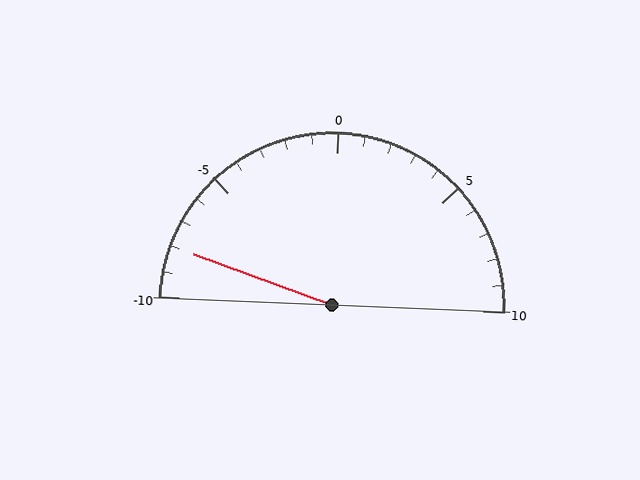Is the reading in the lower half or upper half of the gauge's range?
The reading is in the lower half of the range (-10 to 10).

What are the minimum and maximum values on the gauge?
The gauge ranges from -10 to 10.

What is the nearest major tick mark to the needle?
The nearest major tick mark is -10.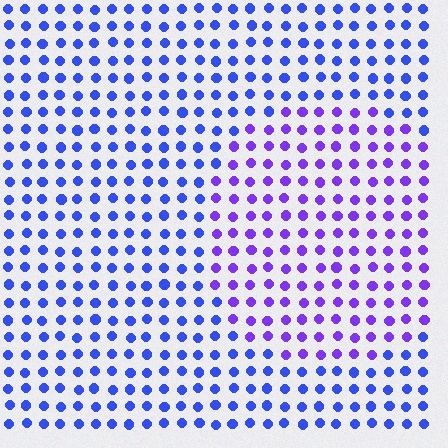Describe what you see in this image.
The image is filled with small blue elements in a uniform arrangement. A circle-shaped region is visible where the elements are tinted to a slightly different hue, forming a subtle color boundary.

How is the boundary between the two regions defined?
The boundary is defined purely by a slight shift in hue (about 34 degrees). Spacing, size, and orientation are identical on both sides.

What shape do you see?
I see a circle.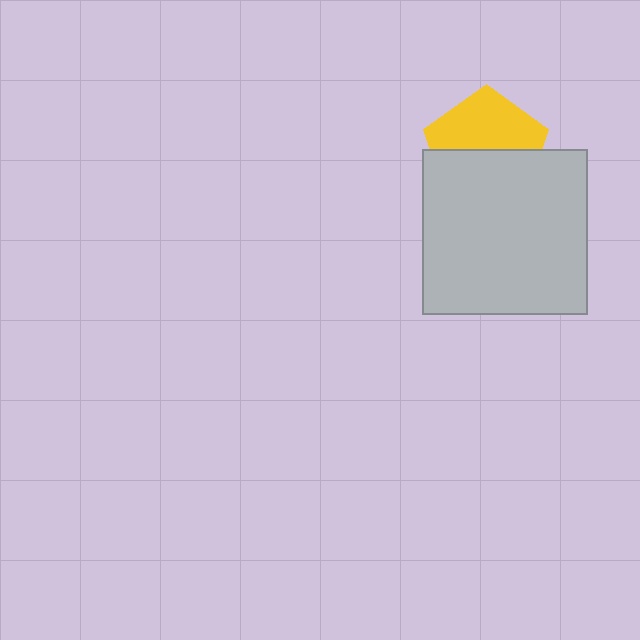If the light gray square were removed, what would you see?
You would see the complete yellow pentagon.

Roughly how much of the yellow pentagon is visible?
About half of it is visible (roughly 50%).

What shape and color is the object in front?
The object in front is a light gray square.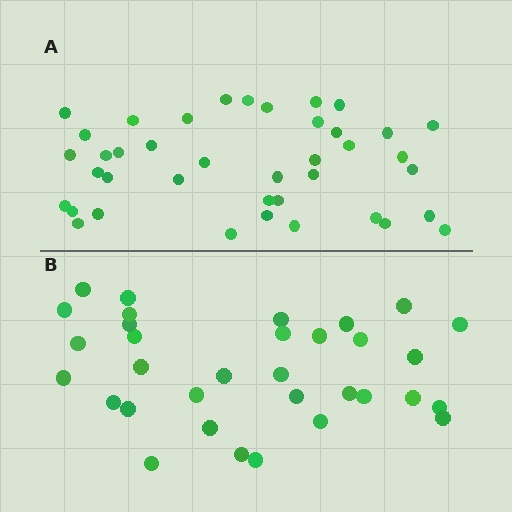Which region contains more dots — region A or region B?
Region A (the top region) has more dots.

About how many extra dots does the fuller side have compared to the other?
Region A has roughly 8 or so more dots than region B.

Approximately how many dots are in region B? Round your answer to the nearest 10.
About 30 dots. (The exact count is 33, which rounds to 30.)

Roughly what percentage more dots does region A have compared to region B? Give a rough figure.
About 20% more.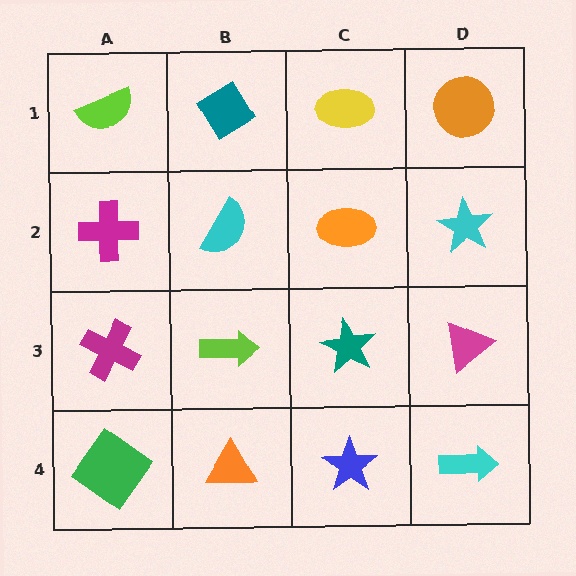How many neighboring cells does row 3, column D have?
3.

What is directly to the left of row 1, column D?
A yellow ellipse.